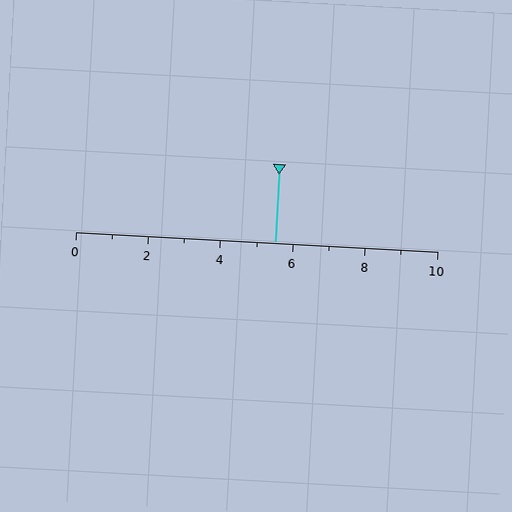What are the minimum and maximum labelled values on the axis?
The axis runs from 0 to 10.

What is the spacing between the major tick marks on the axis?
The major ticks are spaced 2 apart.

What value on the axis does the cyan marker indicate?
The marker indicates approximately 5.5.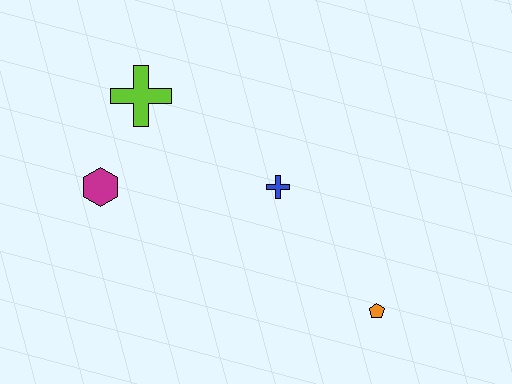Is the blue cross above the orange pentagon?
Yes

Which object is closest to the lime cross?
The magenta hexagon is closest to the lime cross.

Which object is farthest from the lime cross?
The orange pentagon is farthest from the lime cross.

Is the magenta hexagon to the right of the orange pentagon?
No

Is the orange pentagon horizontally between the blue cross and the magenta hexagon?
No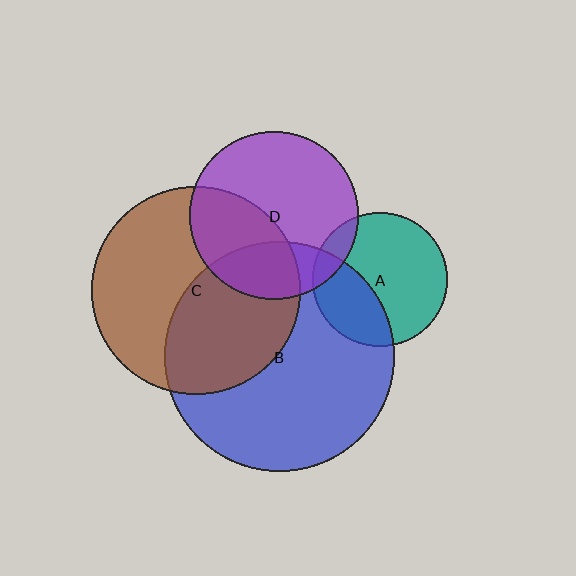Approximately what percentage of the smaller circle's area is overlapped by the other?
Approximately 35%.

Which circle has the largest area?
Circle B (blue).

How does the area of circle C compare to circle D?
Approximately 1.5 times.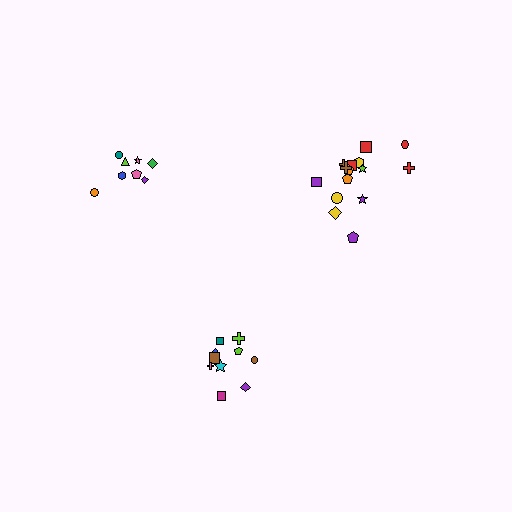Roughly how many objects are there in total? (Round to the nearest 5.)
Roughly 35 objects in total.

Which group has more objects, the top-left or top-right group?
The top-right group.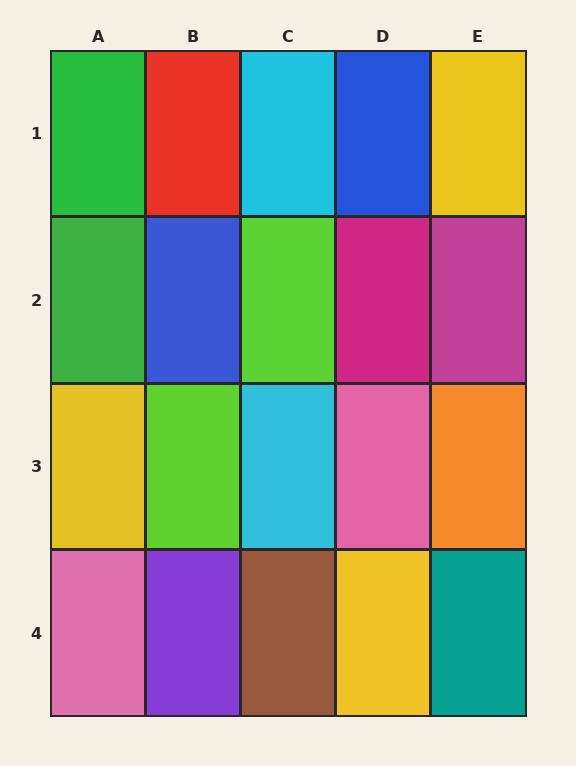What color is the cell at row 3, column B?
Lime.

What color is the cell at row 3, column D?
Pink.